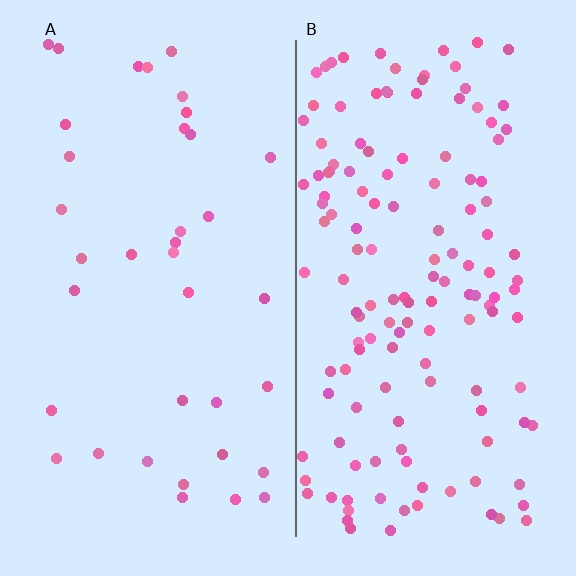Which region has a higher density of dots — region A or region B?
B (the right).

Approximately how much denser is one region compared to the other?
Approximately 3.9× — region B over region A.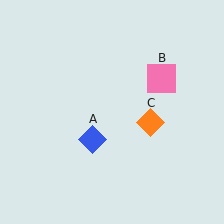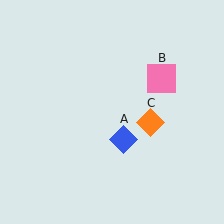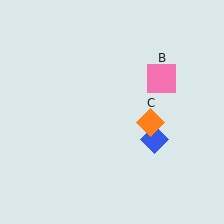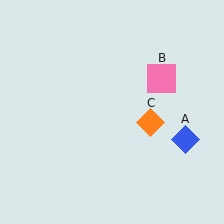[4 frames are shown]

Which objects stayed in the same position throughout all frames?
Pink square (object B) and orange diamond (object C) remained stationary.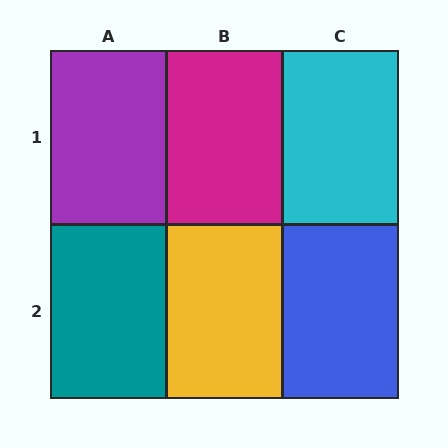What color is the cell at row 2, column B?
Yellow.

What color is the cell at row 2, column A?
Teal.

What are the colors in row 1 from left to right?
Purple, magenta, cyan.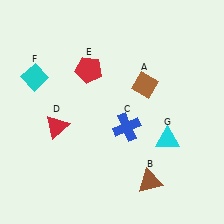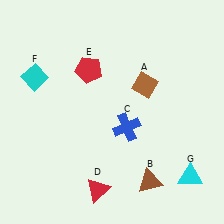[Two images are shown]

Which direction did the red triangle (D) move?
The red triangle (D) moved down.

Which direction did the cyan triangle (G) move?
The cyan triangle (G) moved down.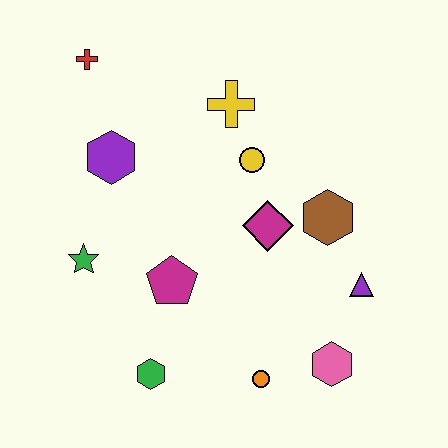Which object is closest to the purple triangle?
The brown hexagon is closest to the purple triangle.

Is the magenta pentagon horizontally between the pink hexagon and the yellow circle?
No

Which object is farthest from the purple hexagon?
The pink hexagon is farthest from the purple hexagon.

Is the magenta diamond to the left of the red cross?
No